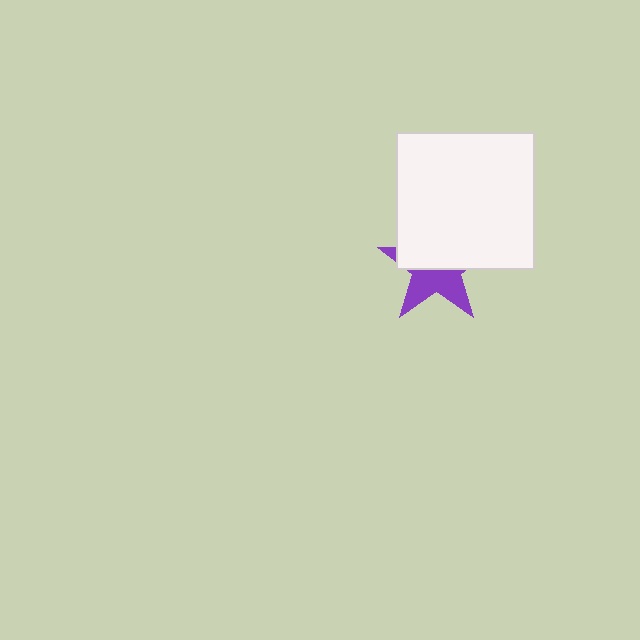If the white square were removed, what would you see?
You would see the complete purple star.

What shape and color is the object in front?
The object in front is a white square.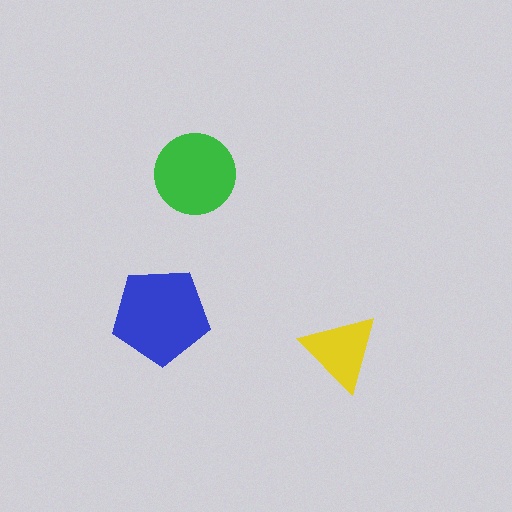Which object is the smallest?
The yellow triangle.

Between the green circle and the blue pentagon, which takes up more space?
The blue pentagon.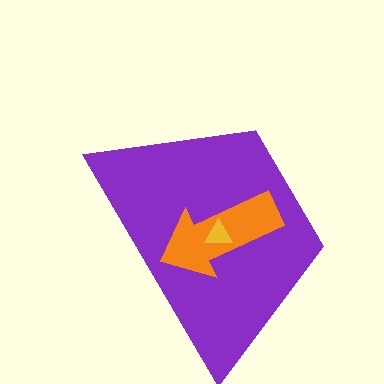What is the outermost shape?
The purple trapezoid.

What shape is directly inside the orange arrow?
The yellow triangle.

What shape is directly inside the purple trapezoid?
The orange arrow.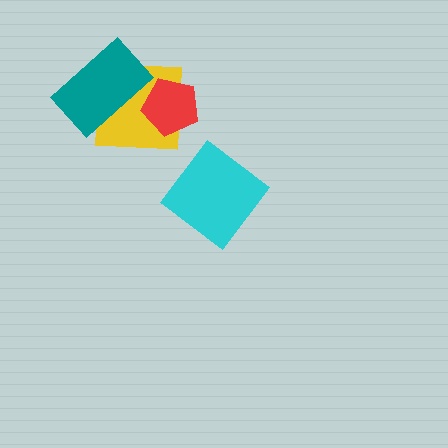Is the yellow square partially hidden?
Yes, it is partially covered by another shape.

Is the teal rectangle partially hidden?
No, no other shape covers it.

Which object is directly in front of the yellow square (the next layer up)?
The red pentagon is directly in front of the yellow square.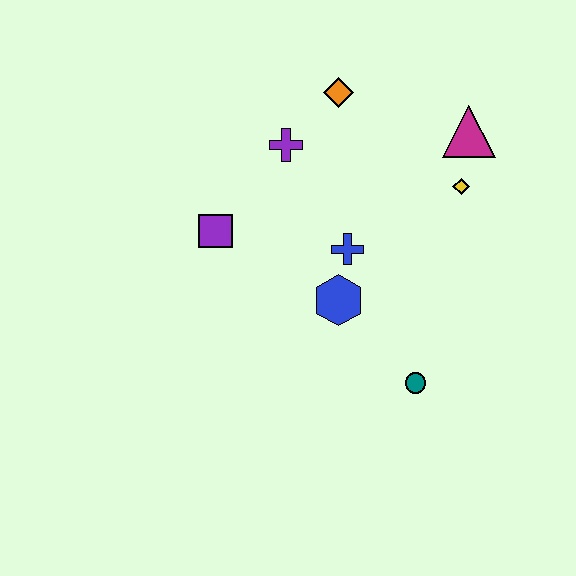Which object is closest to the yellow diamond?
The magenta triangle is closest to the yellow diamond.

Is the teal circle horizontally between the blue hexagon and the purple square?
No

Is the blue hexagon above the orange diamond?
No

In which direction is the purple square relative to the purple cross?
The purple square is below the purple cross.